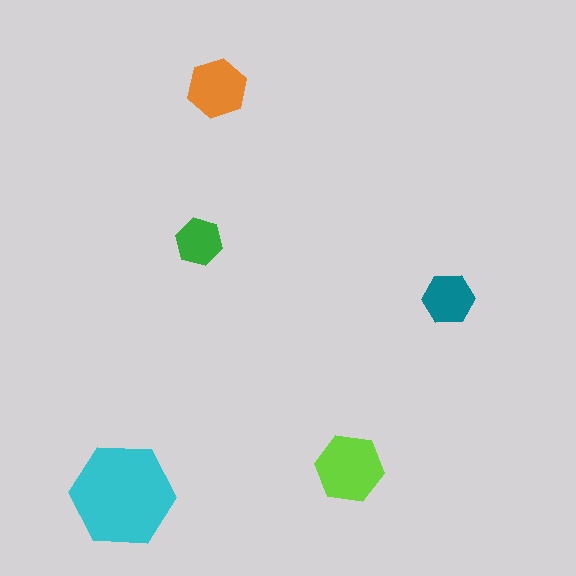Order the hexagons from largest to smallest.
the cyan one, the lime one, the orange one, the teal one, the green one.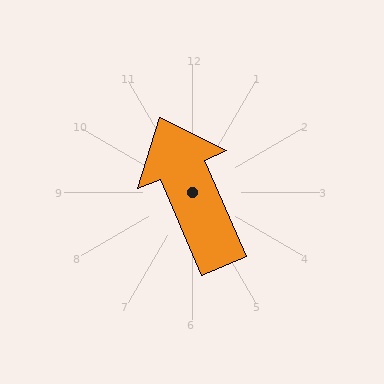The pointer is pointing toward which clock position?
Roughly 11 o'clock.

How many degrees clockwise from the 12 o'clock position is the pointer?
Approximately 337 degrees.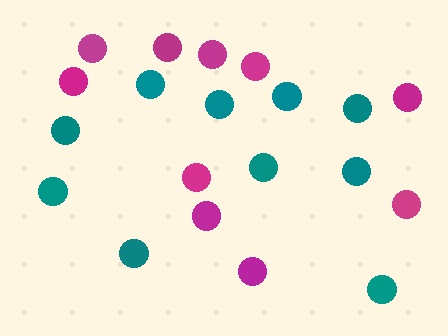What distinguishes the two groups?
There are 2 groups: one group of teal circles (10) and one group of magenta circles (10).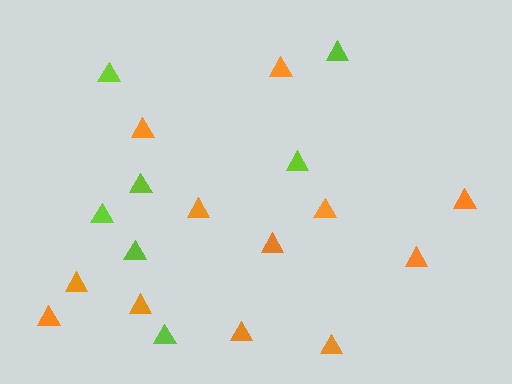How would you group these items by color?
There are 2 groups: one group of orange triangles (12) and one group of lime triangles (7).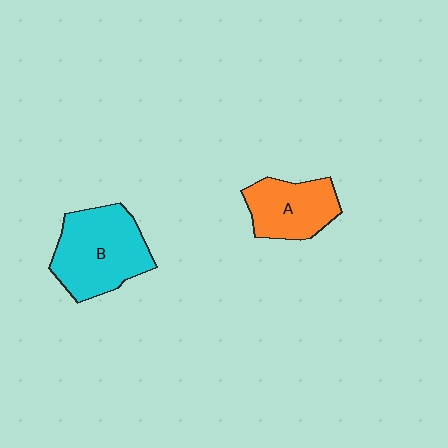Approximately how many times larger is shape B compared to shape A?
Approximately 1.4 times.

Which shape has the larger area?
Shape B (cyan).